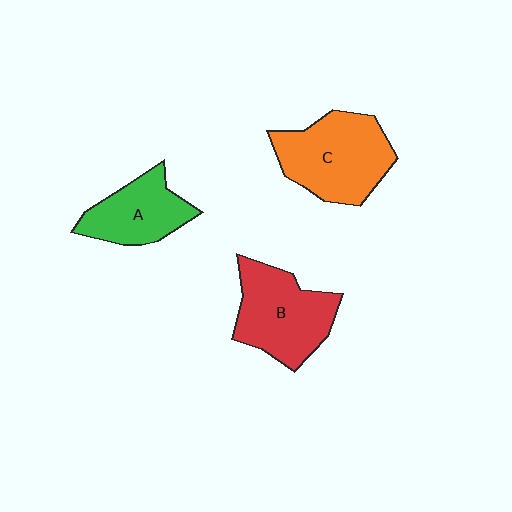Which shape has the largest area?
Shape C (orange).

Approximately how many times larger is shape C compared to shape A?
Approximately 1.4 times.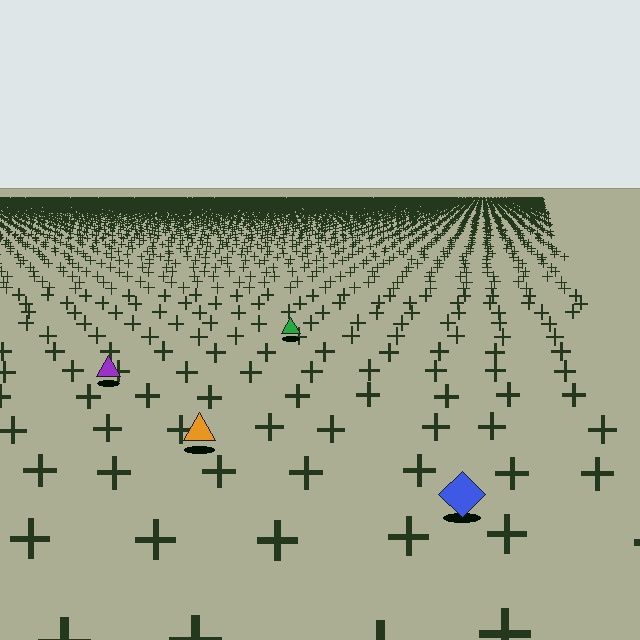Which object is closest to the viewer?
The blue diamond is closest. The texture marks near it are larger and more spread out.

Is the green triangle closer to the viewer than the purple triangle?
No. The purple triangle is closer — you can tell from the texture gradient: the ground texture is coarser near it.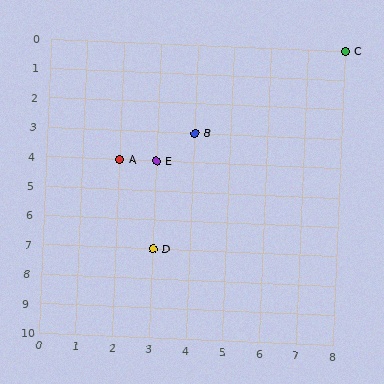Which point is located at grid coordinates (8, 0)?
Point C is at (8, 0).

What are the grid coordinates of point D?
Point D is at grid coordinates (3, 7).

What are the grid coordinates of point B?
Point B is at grid coordinates (4, 3).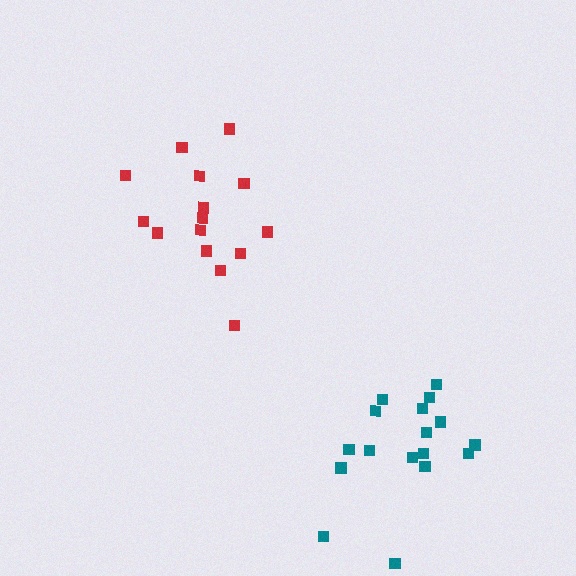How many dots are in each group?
Group 1: 15 dots, Group 2: 17 dots (32 total).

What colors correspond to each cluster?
The clusters are colored: red, teal.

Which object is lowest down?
The teal cluster is bottommost.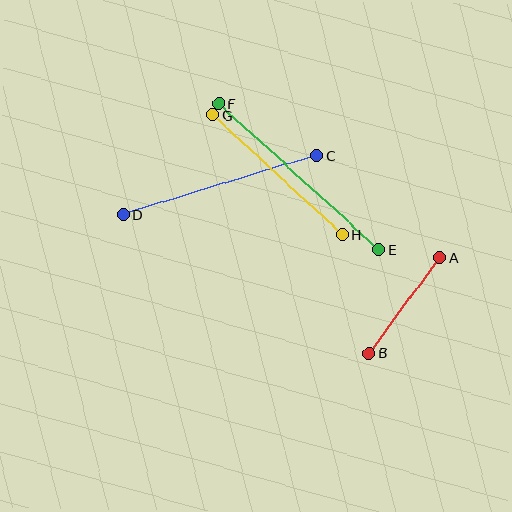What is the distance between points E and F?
The distance is approximately 217 pixels.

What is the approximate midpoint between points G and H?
The midpoint is at approximately (278, 175) pixels.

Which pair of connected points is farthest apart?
Points E and F are farthest apart.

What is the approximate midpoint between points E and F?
The midpoint is at approximately (299, 177) pixels.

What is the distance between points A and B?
The distance is approximately 119 pixels.